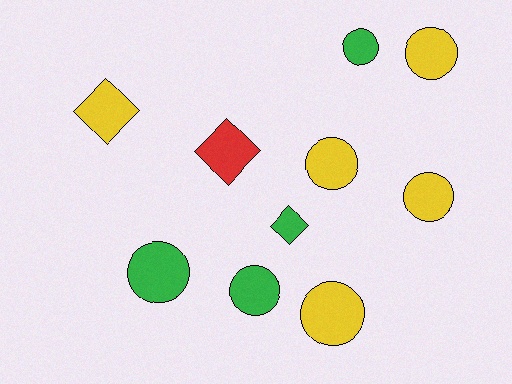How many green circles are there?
There are 3 green circles.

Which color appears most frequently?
Yellow, with 5 objects.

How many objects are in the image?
There are 10 objects.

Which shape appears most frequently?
Circle, with 7 objects.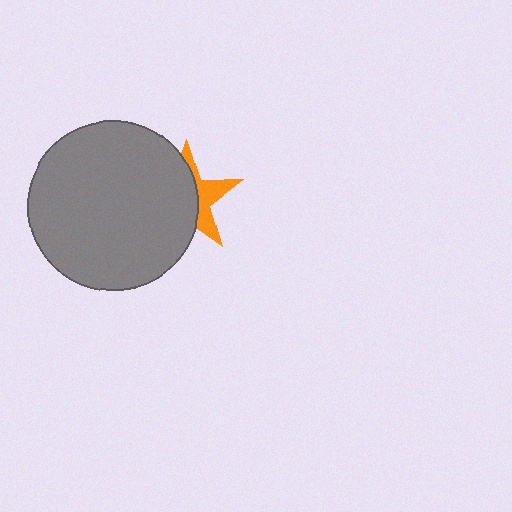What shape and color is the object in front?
The object in front is a gray circle.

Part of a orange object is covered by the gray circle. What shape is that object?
It is a star.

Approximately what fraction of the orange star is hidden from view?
Roughly 63% of the orange star is hidden behind the gray circle.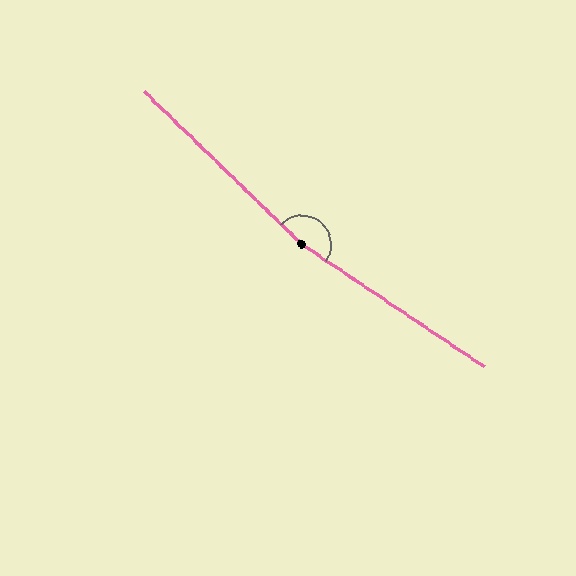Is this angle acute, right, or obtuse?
It is obtuse.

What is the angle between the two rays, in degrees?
Approximately 170 degrees.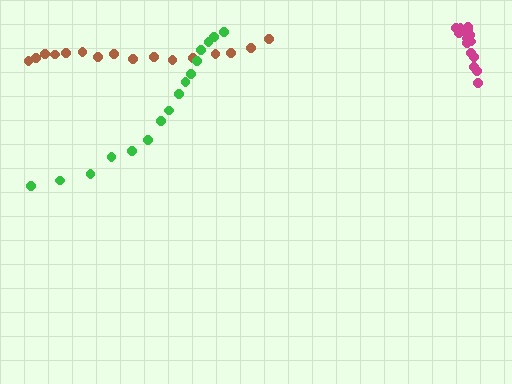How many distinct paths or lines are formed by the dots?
There are 3 distinct paths.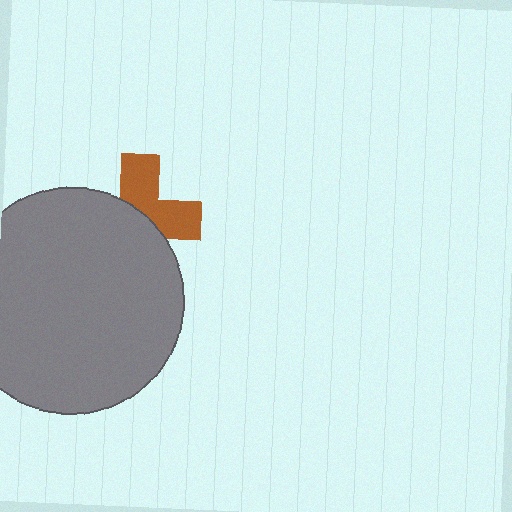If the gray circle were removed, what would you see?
You would see the complete brown cross.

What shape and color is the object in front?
The object in front is a gray circle.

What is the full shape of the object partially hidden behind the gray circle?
The partially hidden object is a brown cross.